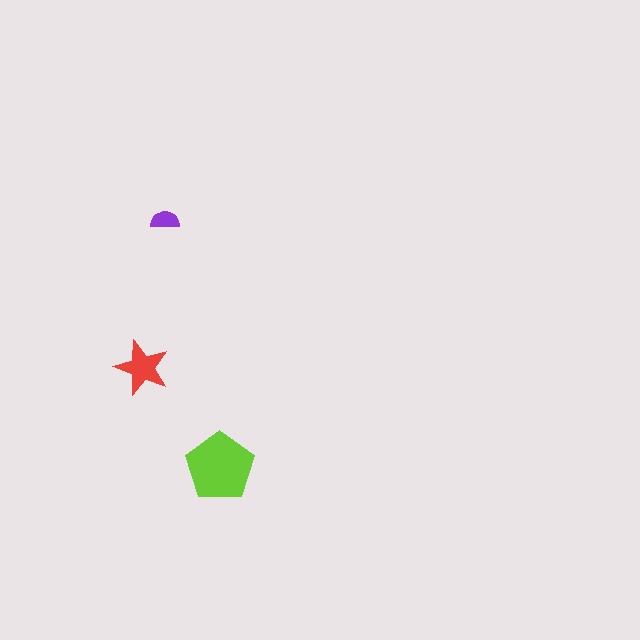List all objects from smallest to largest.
The purple semicircle, the red star, the lime pentagon.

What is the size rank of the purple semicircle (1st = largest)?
3rd.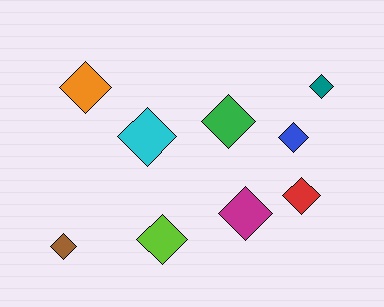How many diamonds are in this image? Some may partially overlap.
There are 9 diamonds.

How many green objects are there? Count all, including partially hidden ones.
There is 1 green object.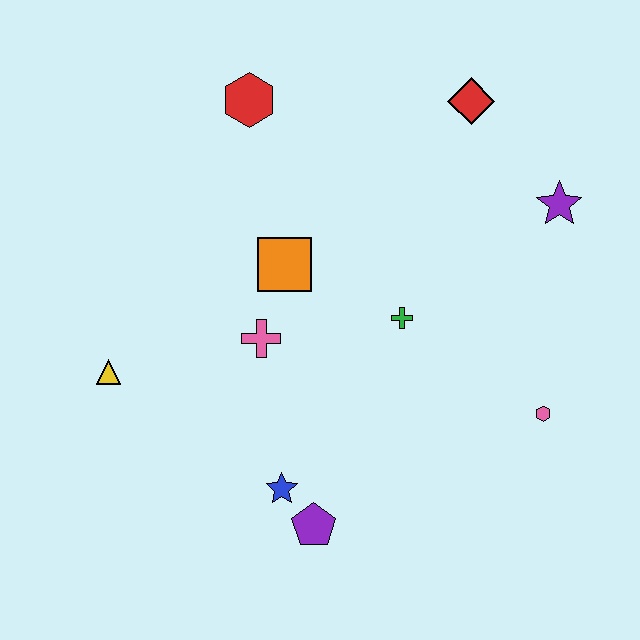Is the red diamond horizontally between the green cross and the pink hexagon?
Yes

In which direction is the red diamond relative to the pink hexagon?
The red diamond is above the pink hexagon.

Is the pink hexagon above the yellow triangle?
No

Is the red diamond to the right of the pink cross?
Yes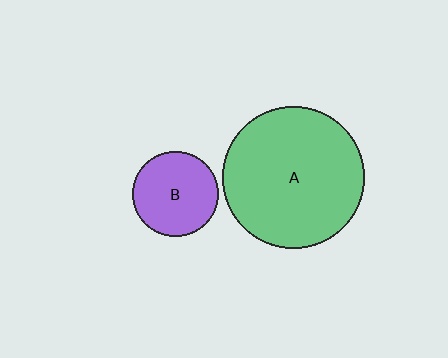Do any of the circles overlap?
No, none of the circles overlap.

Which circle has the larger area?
Circle A (green).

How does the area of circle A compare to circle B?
Approximately 2.7 times.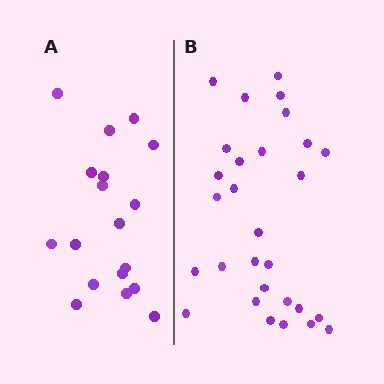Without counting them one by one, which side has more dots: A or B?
Region B (the right region) has more dots.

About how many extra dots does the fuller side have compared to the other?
Region B has roughly 12 or so more dots than region A.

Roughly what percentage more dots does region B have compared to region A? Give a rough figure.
About 60% more.